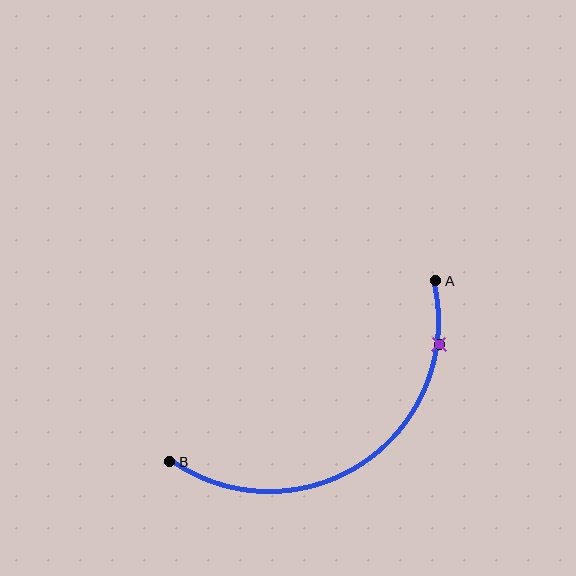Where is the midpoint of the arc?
The arc midpoint is the point on the curve farthest from the straight line joining A and B. It sits below and to the right of that line.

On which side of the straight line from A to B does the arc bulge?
The arc bulges below and to the right of the straight line connecting A and B.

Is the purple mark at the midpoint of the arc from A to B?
No. The purple mark lies on the arc but is closer to endpoint A. The arc midpoint would be at the point on the curve equidistant along the arc from both A and B.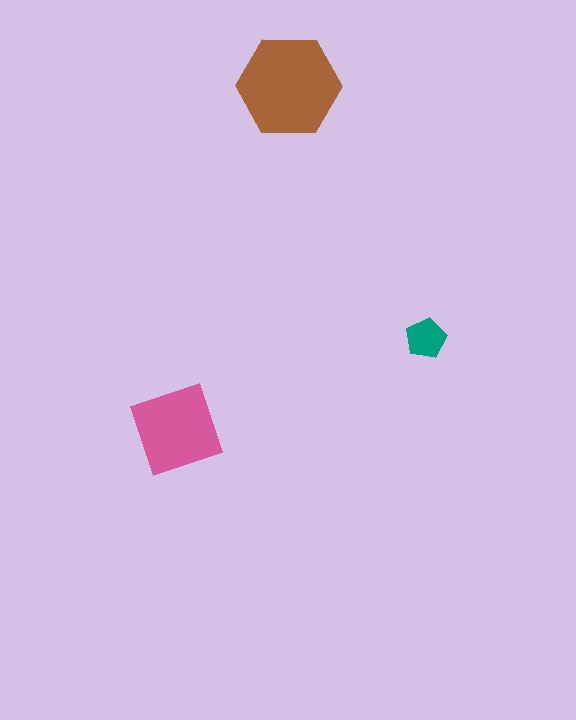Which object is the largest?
The brown hexagon.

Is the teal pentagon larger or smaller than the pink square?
Smaller.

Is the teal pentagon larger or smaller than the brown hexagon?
Smaller.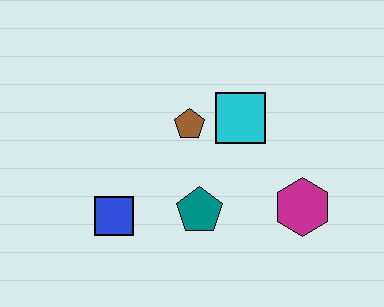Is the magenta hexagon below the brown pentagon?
Yes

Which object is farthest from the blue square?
The magenta hexagon is farthest from the blue square.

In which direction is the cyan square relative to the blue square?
The cyan square is to the right of the blue square.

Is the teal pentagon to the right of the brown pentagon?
Yes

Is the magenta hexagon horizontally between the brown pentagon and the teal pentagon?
No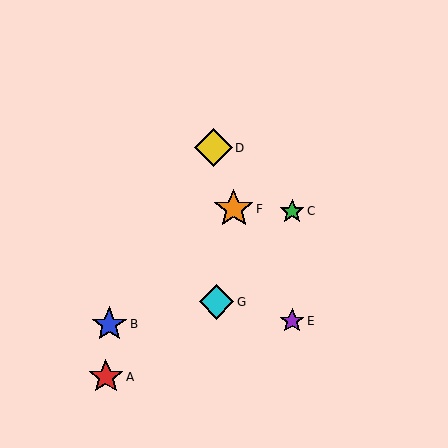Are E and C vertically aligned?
Yes, both are at x≈292.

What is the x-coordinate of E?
Object E is at x≈292.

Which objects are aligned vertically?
Objects C, E are aligned vertically.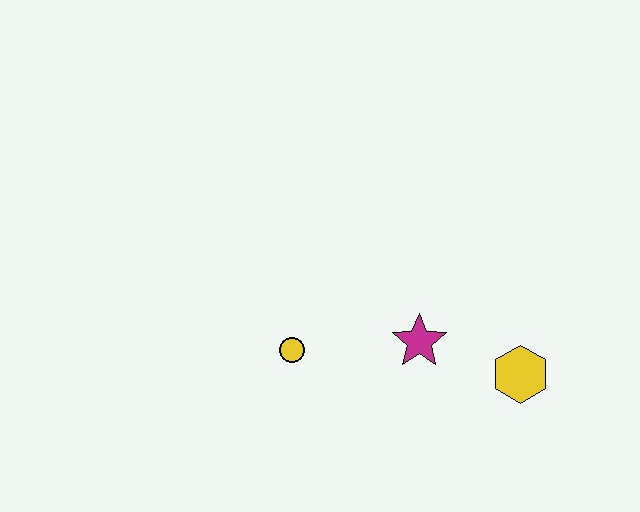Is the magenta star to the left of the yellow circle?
No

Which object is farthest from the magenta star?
The yellow circle is farthest from the magenta star.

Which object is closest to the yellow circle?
The magenta star is closest to the yellow circle.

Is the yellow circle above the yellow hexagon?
Yes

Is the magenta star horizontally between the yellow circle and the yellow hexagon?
Yes